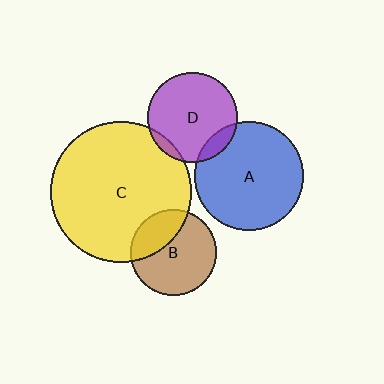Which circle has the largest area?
Circle C (yellow).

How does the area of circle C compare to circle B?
Approximately 2.7 times.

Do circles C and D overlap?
Yes.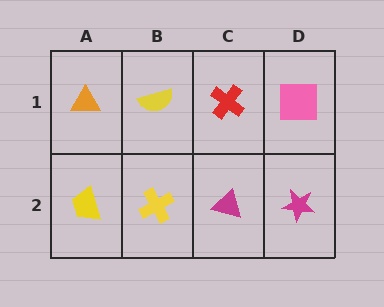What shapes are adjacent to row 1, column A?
A yellow trapezoid (row 2, column A), a yellow semicircle (row 1, column B).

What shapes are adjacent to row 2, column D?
A pink square (row 1, column D), a magenta triangle (row 2, column C).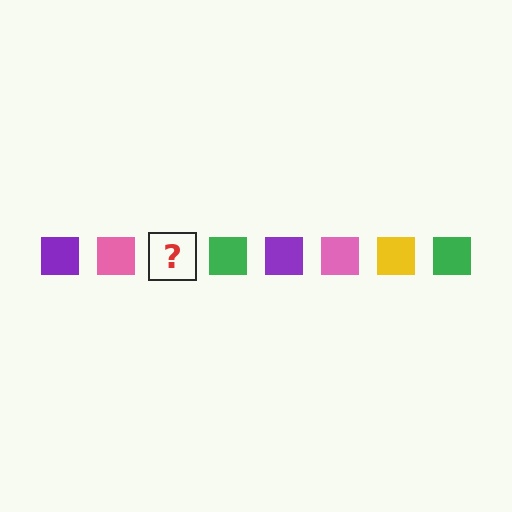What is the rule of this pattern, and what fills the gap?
The rule is that the pattern cycles through purple, pink, yellow, green squares. The gap should be filled with a yellow square.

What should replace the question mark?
The question mark should be replaced with a yellow square.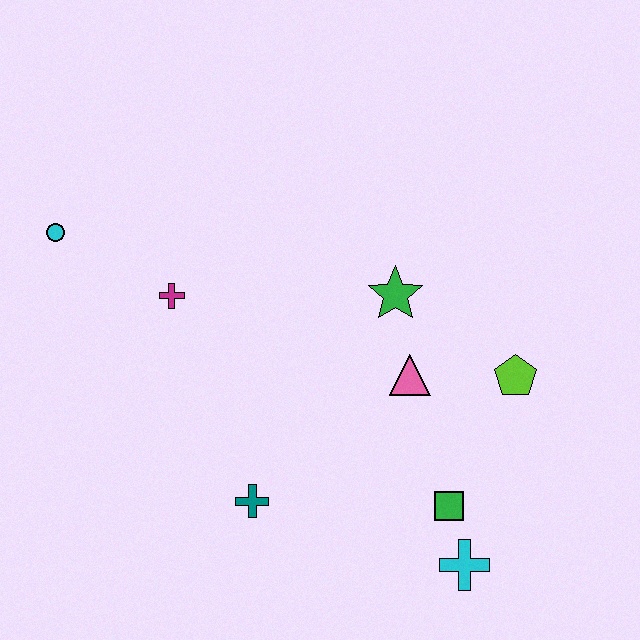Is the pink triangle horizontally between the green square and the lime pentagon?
No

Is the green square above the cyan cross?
Yes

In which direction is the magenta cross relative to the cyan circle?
The magenta cross is to the right of the cyan circle.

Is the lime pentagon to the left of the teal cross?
No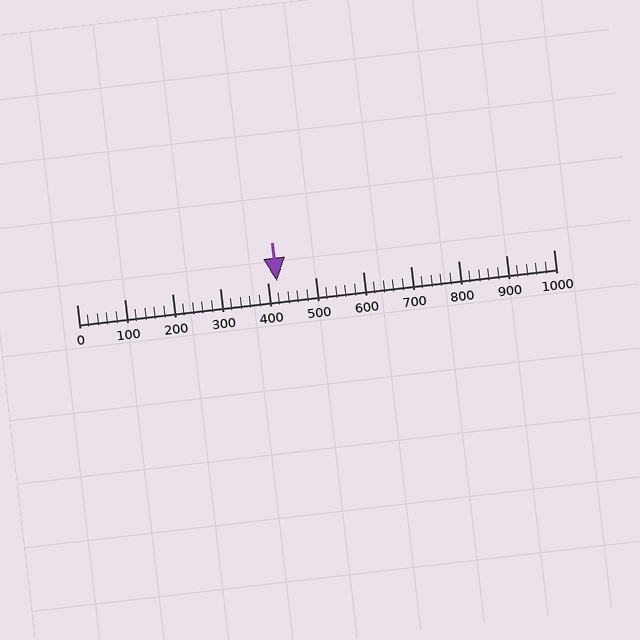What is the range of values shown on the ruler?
The ruler shows values from 0 to 1000.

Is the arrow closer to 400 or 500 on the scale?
The arrow is closer to 400.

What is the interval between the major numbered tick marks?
The major tick marks are spaced 100 units apart.